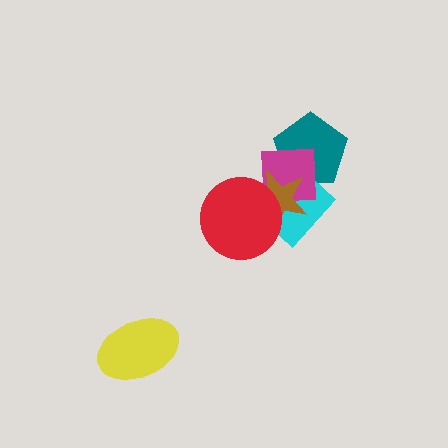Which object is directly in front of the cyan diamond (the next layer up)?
The magenta square is directly in front of the cyan diamond.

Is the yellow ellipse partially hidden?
No, no other shape covers it.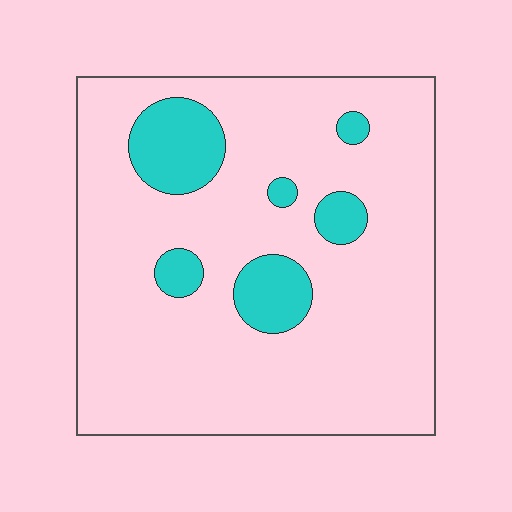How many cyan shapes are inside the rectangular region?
6.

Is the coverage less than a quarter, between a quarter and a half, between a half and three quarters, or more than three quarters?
Less than a quarter.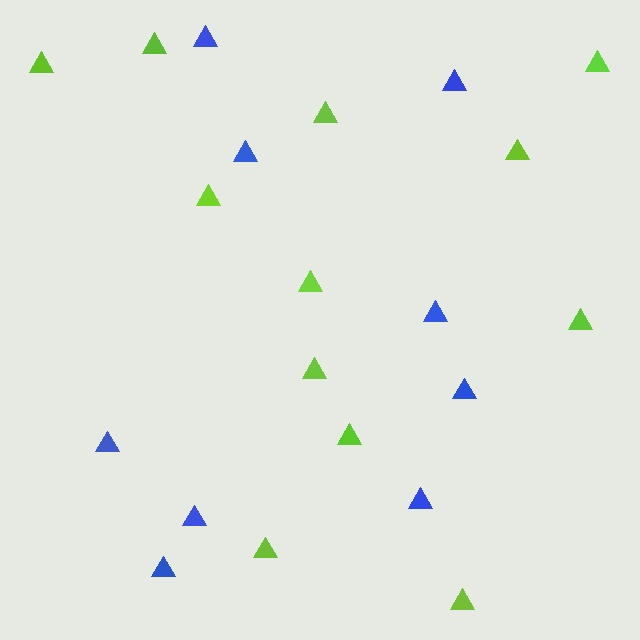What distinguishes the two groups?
There are 2 groups: one group of lime triangles (12) and one group of blue triangles (9).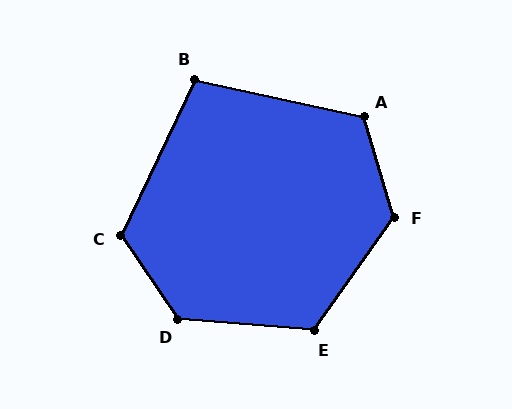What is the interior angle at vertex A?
Approximately 119 degrees (obtuse).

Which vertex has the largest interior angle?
D, at approximately 129 degrees.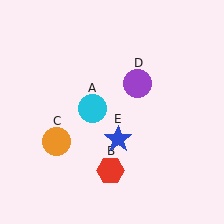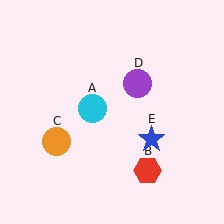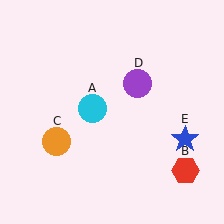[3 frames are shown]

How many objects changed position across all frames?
2 objects changed position: red hexagon (object B), blue star (object E).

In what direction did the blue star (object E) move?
The blue star (object E) moved right.